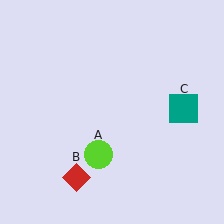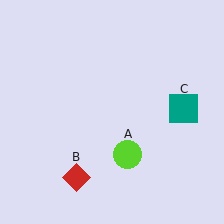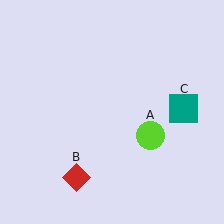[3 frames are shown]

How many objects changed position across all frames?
1 object changed position: lime circle (object A).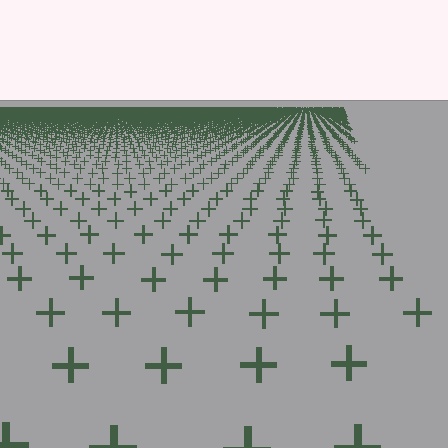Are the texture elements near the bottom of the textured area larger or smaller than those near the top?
Larger. Near the bottom, elements are closer to the viewer and appear at a bigger on-screen size.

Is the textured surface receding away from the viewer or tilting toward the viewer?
The surface is receding away from the viewer. Texture elements get smaller and denser toward the top.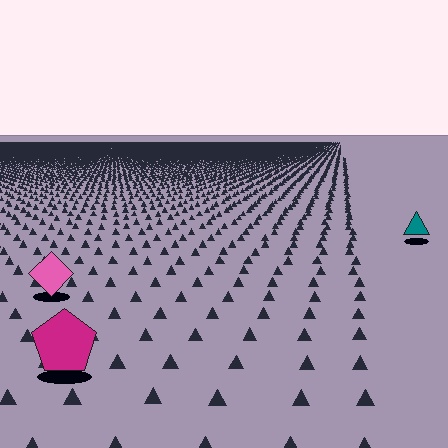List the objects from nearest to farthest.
From nearest to farthest: the magenta pentagon, the pink diamond, the teal triangle.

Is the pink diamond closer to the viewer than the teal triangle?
Yes. The pink diamond is closer — you can tell from the texture gradient: the ground texture is coarser near it.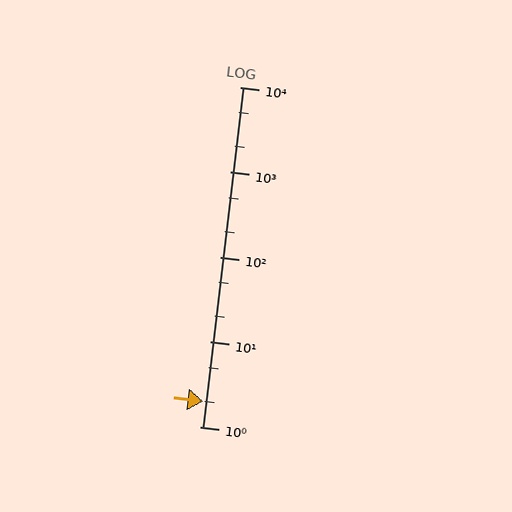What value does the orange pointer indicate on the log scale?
The pointer indicates approximately 2.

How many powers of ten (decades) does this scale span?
The scale spans 4 decades, from 1 to 10000.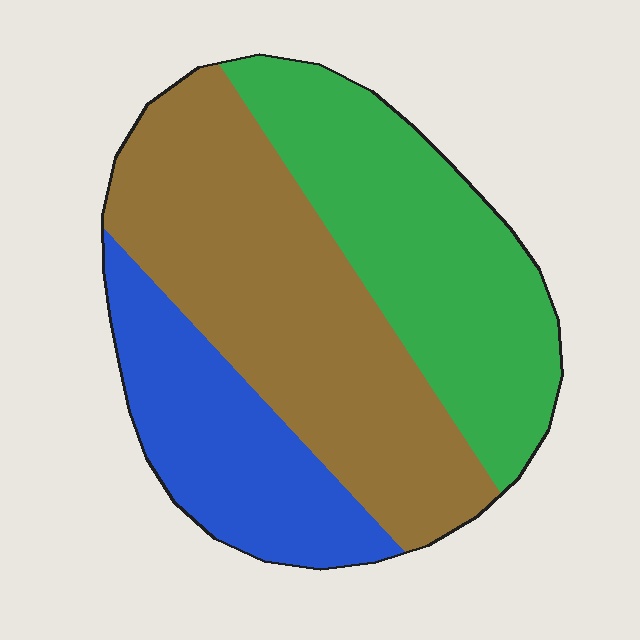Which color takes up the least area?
Blue, at roughly 20%.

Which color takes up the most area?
Brown, at roughly 45%.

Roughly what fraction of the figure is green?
Green covers about 35% of the figure.